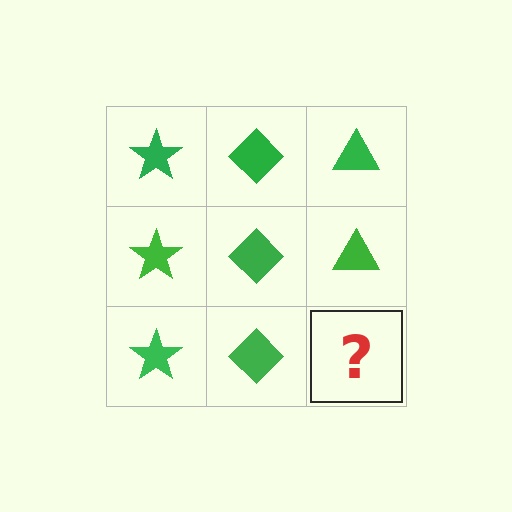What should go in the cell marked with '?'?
The missing cell should contain a green triangle.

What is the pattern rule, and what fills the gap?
The rule is that each column has a consistent shape. The gap should be filled with a green triangle.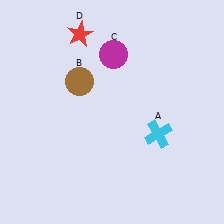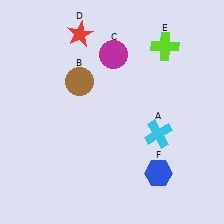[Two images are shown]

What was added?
A lime cross (E), a blue hexagon (F) were added in Image 2.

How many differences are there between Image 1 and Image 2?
There are 2 differences between the two images.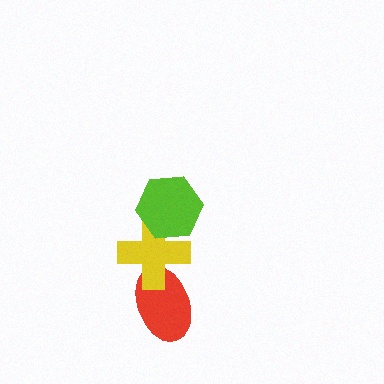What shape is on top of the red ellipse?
The yellow cross is on top of the red ellipse.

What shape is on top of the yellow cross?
The lime hexagon is on top of the yellow cross.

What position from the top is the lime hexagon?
The lime hexagon is 1st from the top.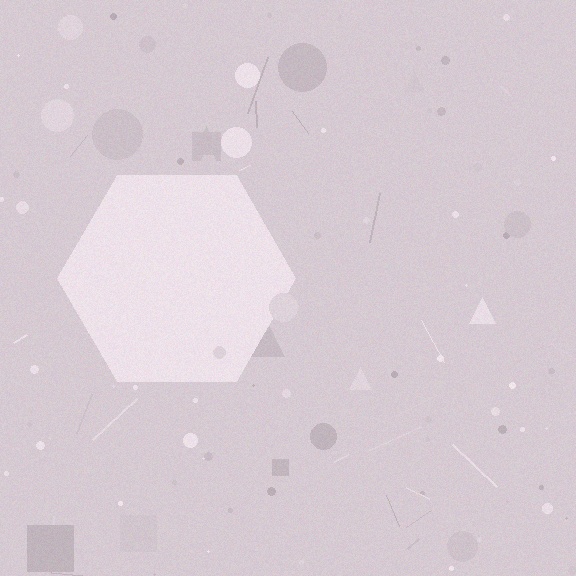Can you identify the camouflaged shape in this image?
The camouflaged shape is a hexagon.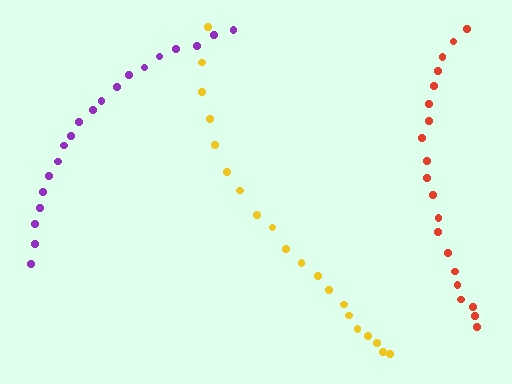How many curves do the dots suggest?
There are 3 distinct paths.